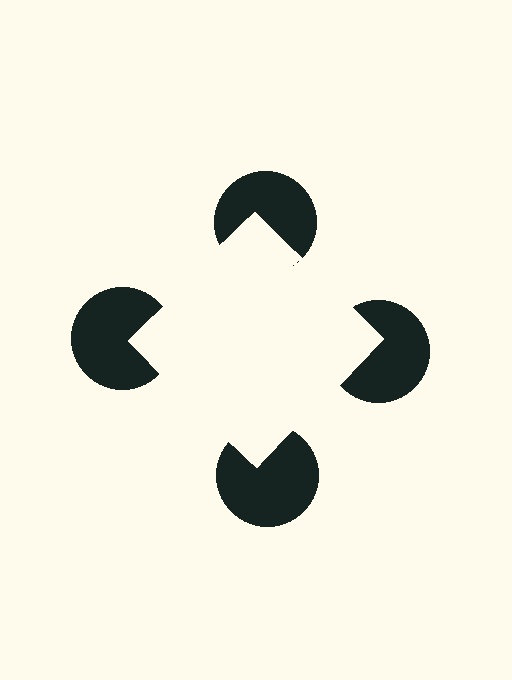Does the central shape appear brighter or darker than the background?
It typically appears slightly brighter than the background, even though no actual brightness change is drawn.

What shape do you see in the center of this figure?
An illusory square — its edges are inferred from the aligned wedge cuts in the pac-man discs, not physically drawn.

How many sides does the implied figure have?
4 sides.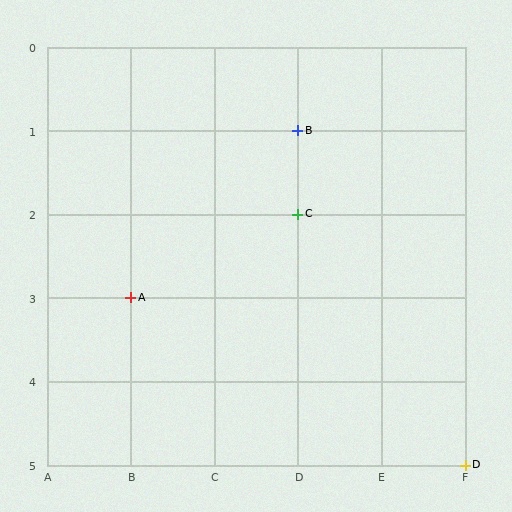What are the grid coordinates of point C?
Point C is at grid coordinates (D, 2).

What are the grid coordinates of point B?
Point B is at grid coordinates (D, 1).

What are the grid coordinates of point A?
Point A is at grid coordinates (B, 3).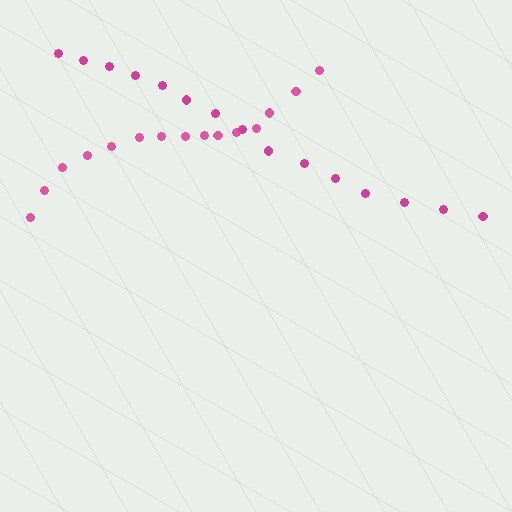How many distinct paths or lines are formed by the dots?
There are 2 distinct paths.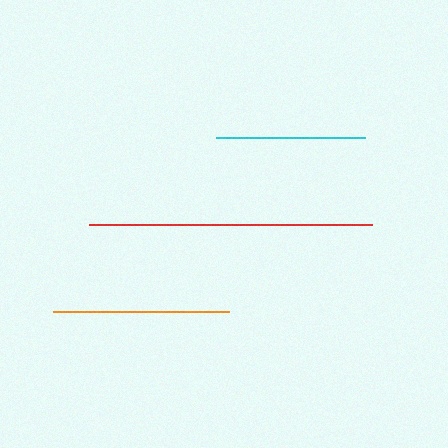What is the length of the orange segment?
The orange segment is approximately 176 pixels long.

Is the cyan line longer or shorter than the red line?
The red line is longer than the cyan line.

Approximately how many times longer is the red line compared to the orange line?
The red line is approximately 1.6 times the length of the orange line.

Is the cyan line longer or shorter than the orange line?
The orange line is longer than the cyan line.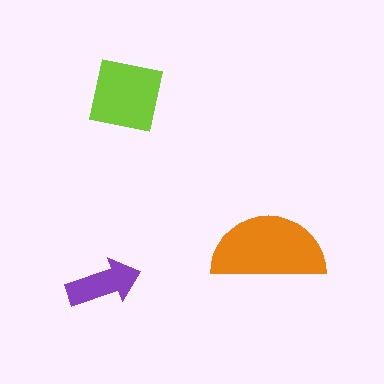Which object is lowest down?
The purple arrow is bottommost.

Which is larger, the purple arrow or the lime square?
The lime square.